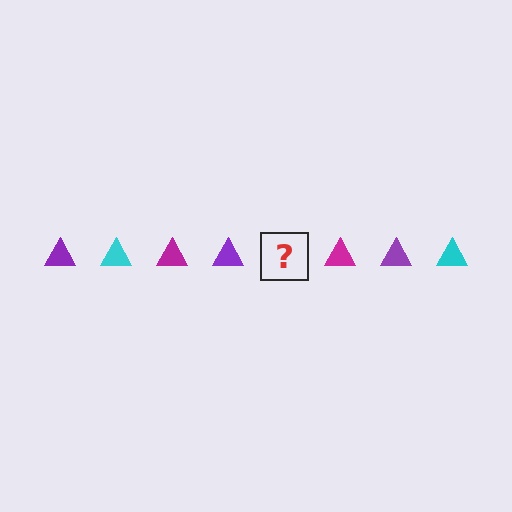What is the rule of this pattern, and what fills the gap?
The rule is that the pattern cycles through purple, cyan, magenta triangles. The gap should be filled with a cyan triangle.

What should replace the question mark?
The question mark should be replaced with a cyan triangle.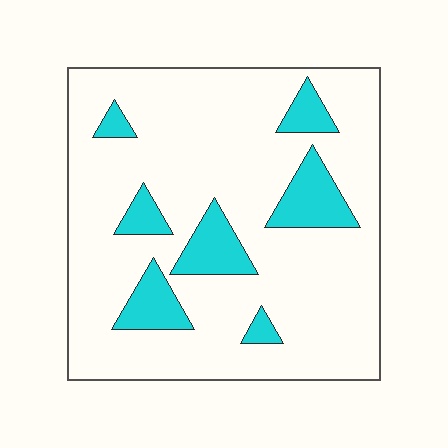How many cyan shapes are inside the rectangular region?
7.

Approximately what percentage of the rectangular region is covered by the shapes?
Approximately 15%.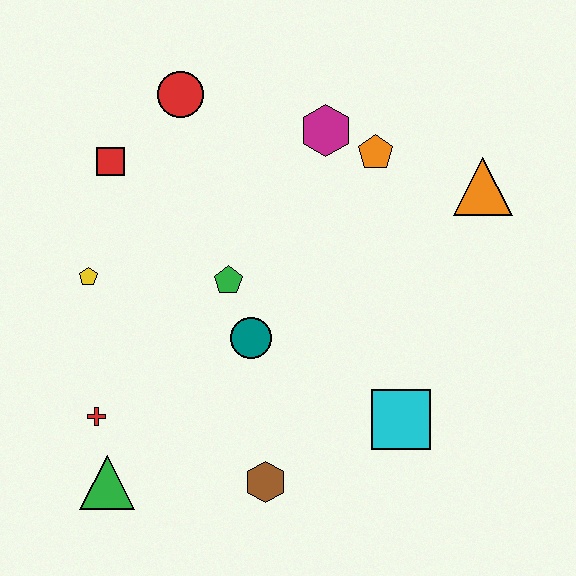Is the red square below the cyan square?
No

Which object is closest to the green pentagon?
The teal circle is closest to the green pentagon.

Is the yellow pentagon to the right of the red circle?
No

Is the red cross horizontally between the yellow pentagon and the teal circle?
Yes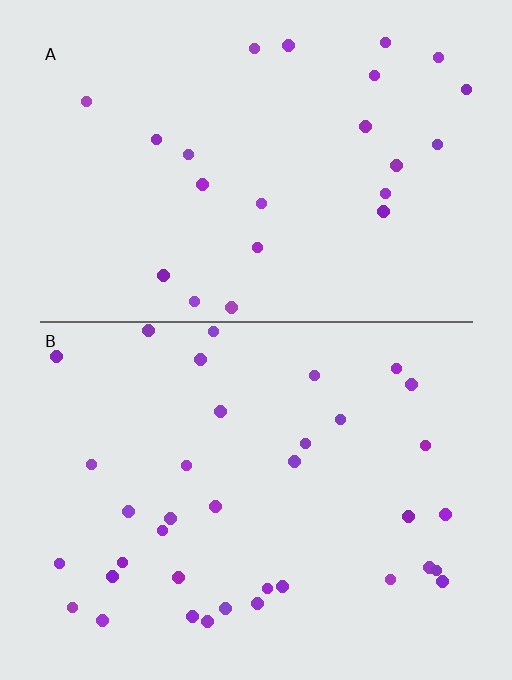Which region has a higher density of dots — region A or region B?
B (the bottom).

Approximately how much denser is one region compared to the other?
Approximately 1.6× — region B over region A.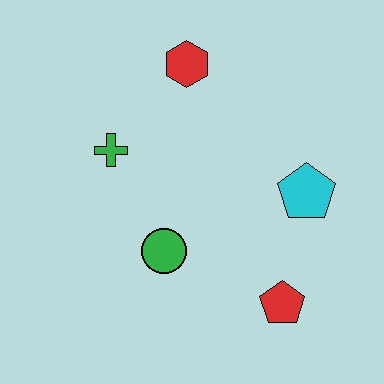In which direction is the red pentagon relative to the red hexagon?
The red pentagon is below the red hexagon.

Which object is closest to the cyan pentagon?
The red pentagon is closest to the cyan pentagon.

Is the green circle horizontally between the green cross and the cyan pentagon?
Yes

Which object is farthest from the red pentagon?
The red hexagon is farthest from the red pentagon.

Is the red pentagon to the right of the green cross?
Yes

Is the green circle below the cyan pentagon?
Yes